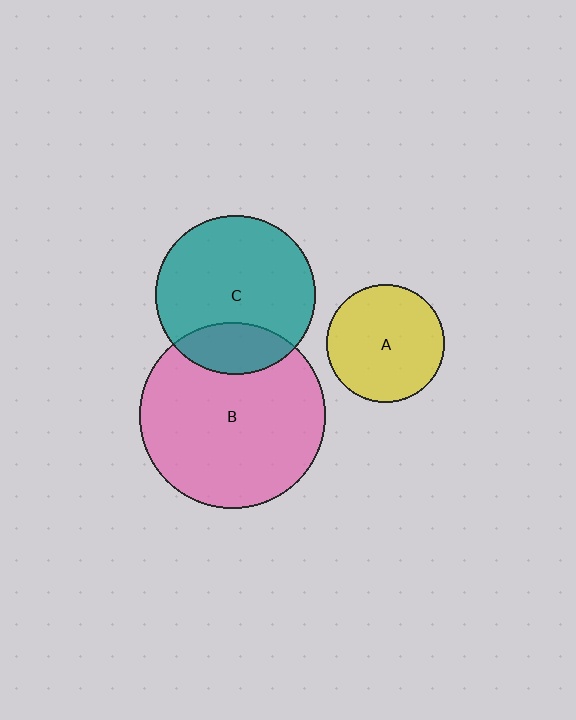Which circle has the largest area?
Circle B (pink).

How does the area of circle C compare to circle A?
Approximately 1.8 times.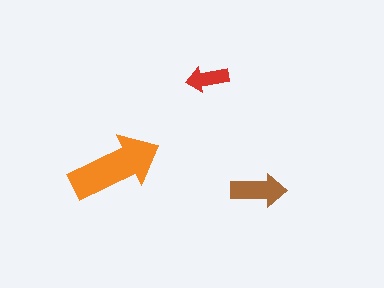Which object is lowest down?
The brown arrow is bottommost.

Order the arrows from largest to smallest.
the orange one, the brown one, the red one.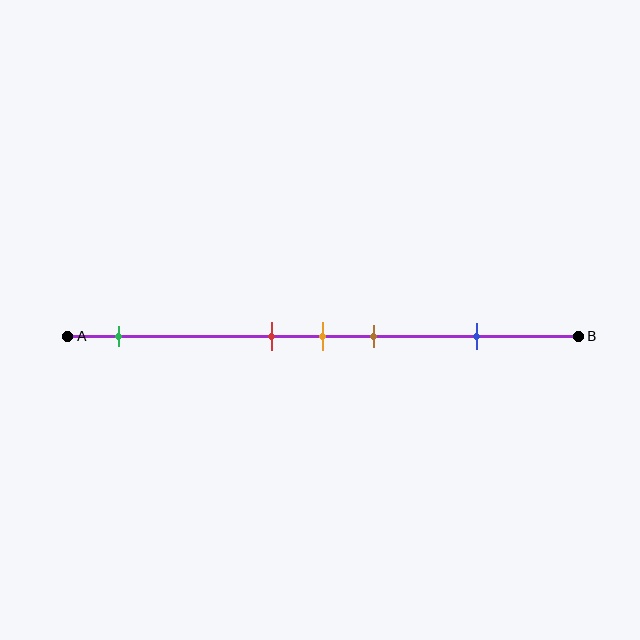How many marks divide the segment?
There are 5 marks dividing the segment.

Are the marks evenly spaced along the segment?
No, the marks are not evenly spaced.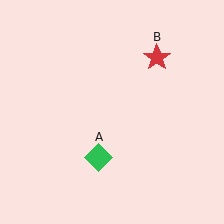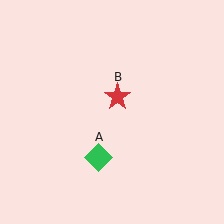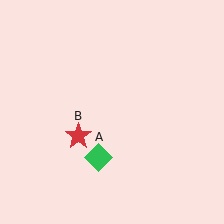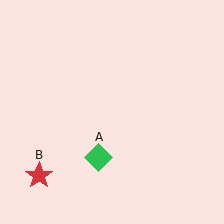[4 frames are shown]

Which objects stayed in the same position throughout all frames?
Green diamond (object A) remained stationary.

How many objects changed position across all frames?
1 object changed position: red star (object B).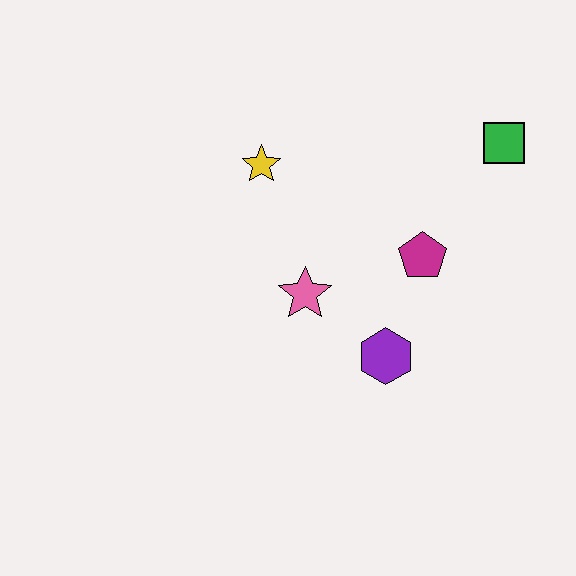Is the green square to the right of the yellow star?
Yes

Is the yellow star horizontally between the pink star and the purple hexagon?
No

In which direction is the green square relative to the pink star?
The green square is to the right of the pink star.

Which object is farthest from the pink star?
The green square is farthest from the pink star.